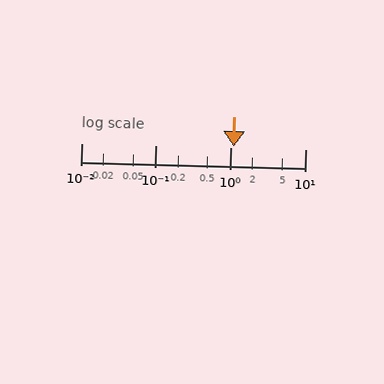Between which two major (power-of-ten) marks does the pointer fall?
The pointer is between 1 and 10.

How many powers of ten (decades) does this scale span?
The scale spans 3 decades, from 0.01 to 10.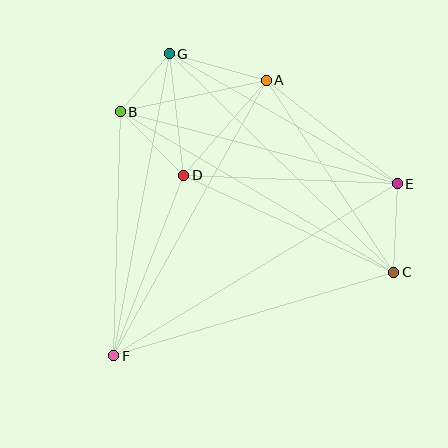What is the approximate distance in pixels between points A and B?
The distance between A and B is approximately 149 pixels.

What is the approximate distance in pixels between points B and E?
The distance between B and E is approximately 286 pixels.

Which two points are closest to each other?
Points B and G are closest to each other.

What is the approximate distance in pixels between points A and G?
The distance between A and G is approximately 101 pixels.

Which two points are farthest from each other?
Points E and F are farthest from each other.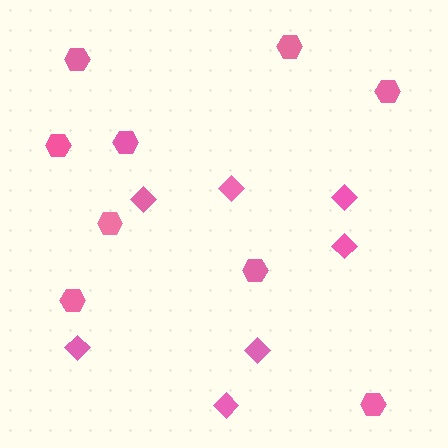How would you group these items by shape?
There are 2 groups: one group of hexagons (9) and one group of diamonds (7).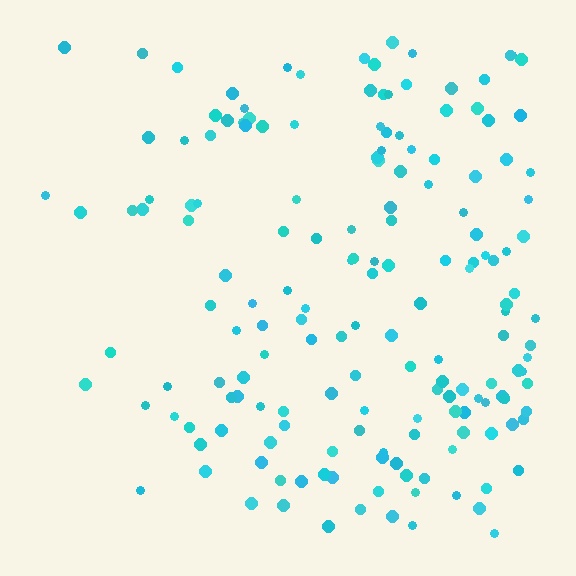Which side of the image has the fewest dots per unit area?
The left.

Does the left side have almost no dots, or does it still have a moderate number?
Still a moderate number, just noticeably fewer than the right.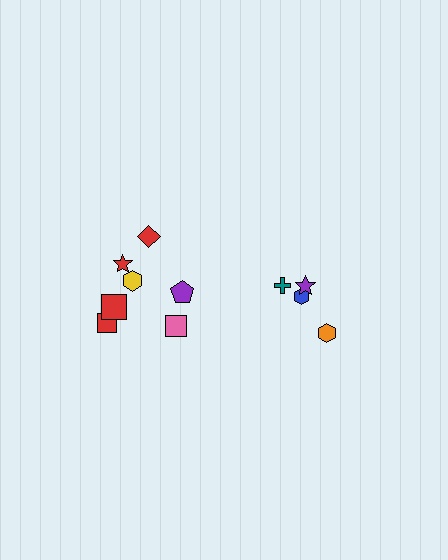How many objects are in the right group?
There are 4 objects.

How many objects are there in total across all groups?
There are 11 objects.